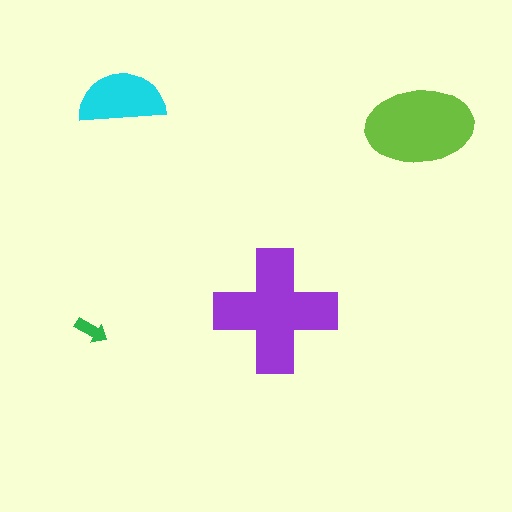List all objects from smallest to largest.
The green arrow, the cyan semicircle, the lime ellipse, the purple cross.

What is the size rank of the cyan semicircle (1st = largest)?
3rd.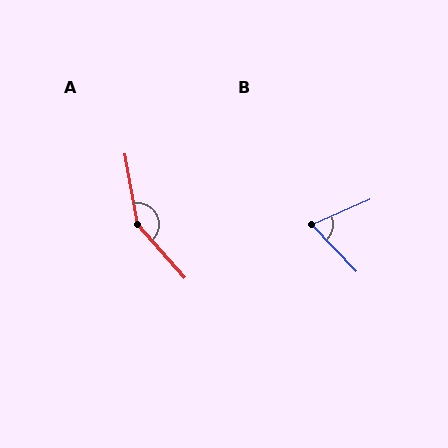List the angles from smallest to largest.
B (71°), A (149°).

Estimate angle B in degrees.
Approximately 71 degrees.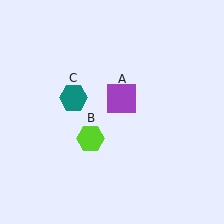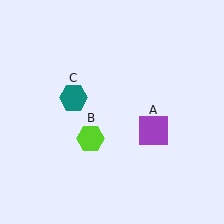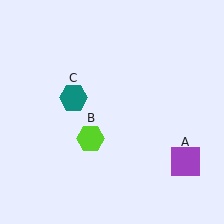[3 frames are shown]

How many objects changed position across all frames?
1 object changed position: purple square (object A).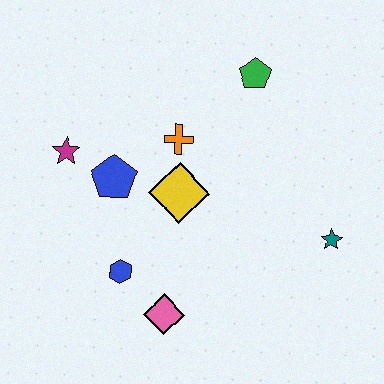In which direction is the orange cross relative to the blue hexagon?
The orange cross is above the blue hexagon.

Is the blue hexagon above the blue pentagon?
No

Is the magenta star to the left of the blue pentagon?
Yes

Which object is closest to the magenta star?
The blue pentagon is closest to the magenta star.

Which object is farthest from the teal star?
The magenta star is farthest from the teal star.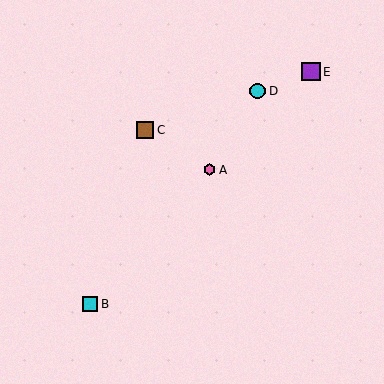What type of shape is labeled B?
Shape B is a cyan square.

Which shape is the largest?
The purple square (labeled E) is the largest.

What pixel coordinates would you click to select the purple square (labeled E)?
Click at (311, 72) to select the purple square E.